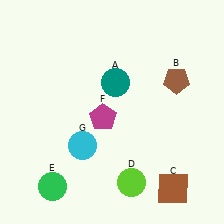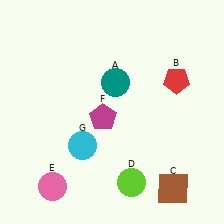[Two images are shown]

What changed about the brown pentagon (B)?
In Image 1, B is brown. In Image 2, it changed to red.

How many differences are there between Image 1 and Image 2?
There are 2 differences between the two images.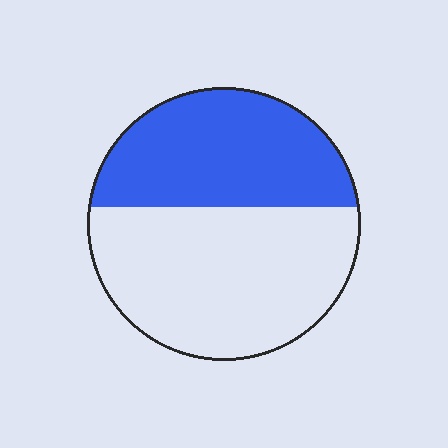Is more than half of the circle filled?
No.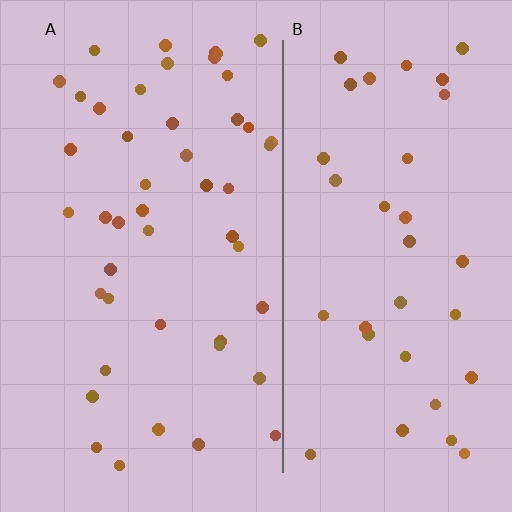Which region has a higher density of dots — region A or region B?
A (the left).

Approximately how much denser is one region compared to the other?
Approximately 1.3× — region A over region B.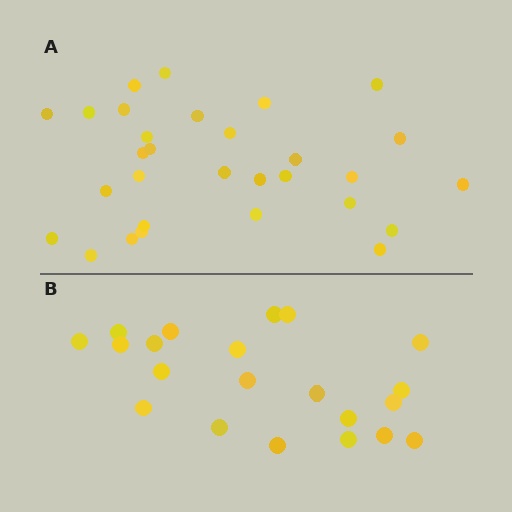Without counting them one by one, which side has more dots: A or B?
Region A (the top region) has more dots.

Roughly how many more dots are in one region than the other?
Region A has roughly 8 or so more dots than region B.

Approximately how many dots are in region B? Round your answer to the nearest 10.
About 20 dots. (The exact count is 21, which rounds to 20.)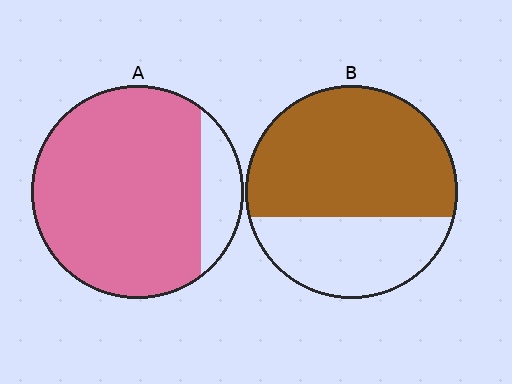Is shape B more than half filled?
Yes.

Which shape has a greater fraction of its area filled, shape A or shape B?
Shape A.